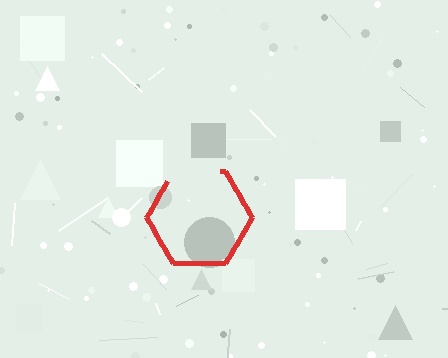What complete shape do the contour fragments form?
The contour fragments form a hexagon.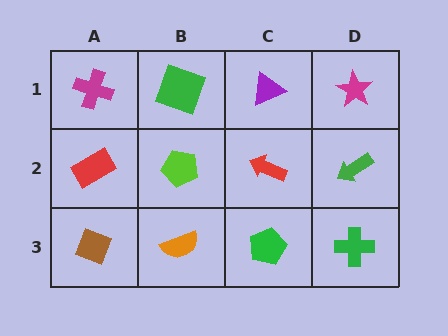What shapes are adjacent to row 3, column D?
A green arrow (row 2, column D), a green pentagon (row 3, column C).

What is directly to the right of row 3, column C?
A green cross.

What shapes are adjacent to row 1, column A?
A red rectangle (row 2, column A), a green square (row 1, column B).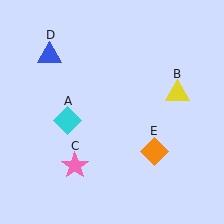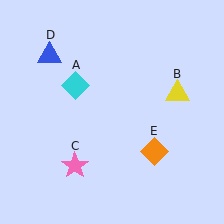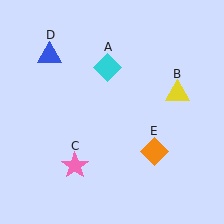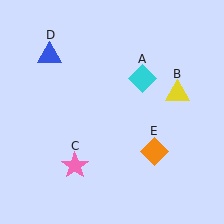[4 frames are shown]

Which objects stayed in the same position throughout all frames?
Yellow triangle (object B) and pink star (object C) and blue triangle (object D) and orange diamond (object E) remained stationary.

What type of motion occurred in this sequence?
The cyan diamond (object A) rotated clockwise around the center of the scene.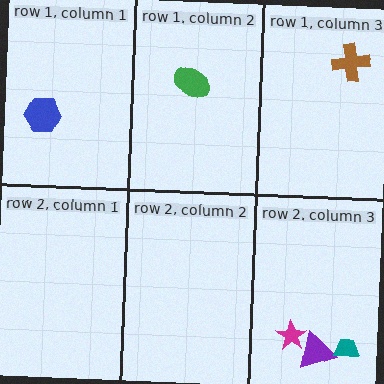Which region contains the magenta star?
The row 2, column 3 region.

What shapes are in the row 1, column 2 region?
The green ellipse.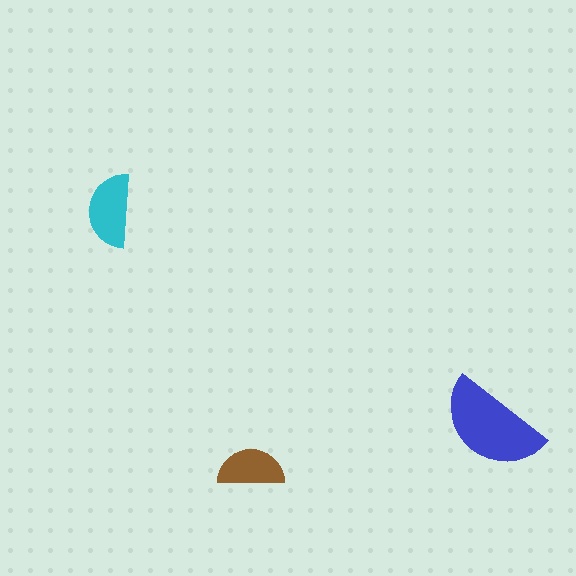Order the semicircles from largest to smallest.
the blue one, the cyan one, the brown one.